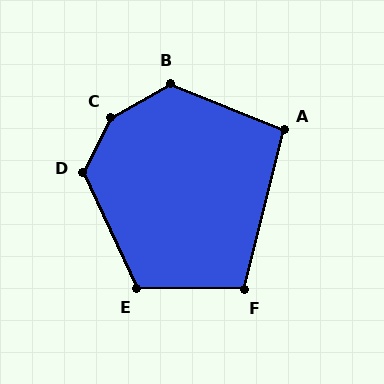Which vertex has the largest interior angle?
C, at approximately 146 degrees.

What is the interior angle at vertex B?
Approximately 128 degrees (obtuse).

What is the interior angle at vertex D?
Approximately 129 degrees (obtuse).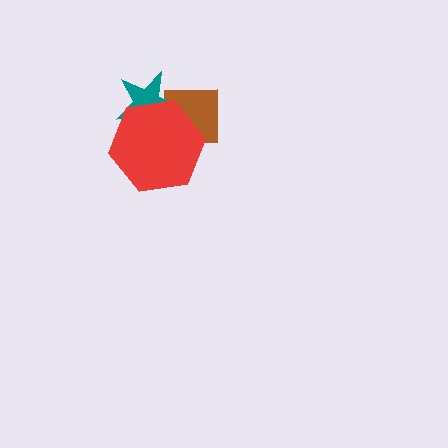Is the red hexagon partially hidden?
No, no other shape covers it.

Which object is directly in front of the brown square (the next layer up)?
The teal star is directly in front of the brown square.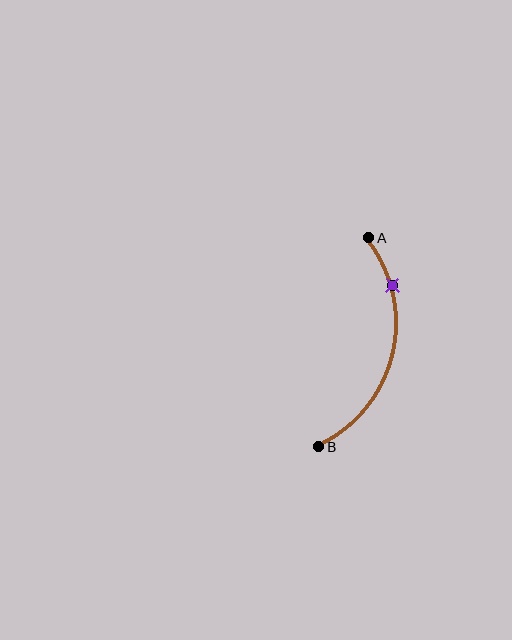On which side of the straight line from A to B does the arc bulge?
The arc bulges to the right of the straight line connecting A and B.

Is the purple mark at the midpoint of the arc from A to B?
No. The purple mark lies on the arc but is closer to endpoint A. The arc midpoint would be at the point on the curve equidistant along the arc from both A and B.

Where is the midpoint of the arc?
The arc midpoint is the point on the curve farthest from the straight line joining A and B. It sits to the right of that line.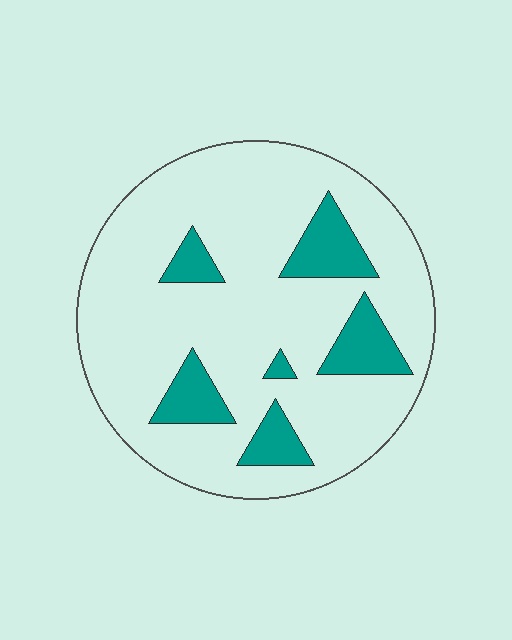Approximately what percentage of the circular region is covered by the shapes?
Approximately 15%.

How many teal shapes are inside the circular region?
6.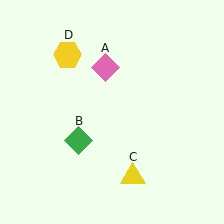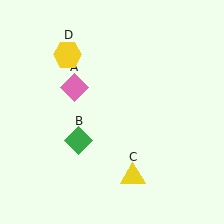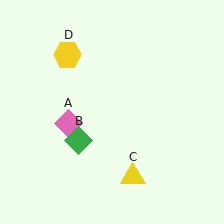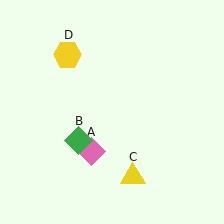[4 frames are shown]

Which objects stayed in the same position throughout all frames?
Green diamond (object B) and yellow triangle (object C) and yellow hexagon (object D) remained stationary.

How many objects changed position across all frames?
1 object changed position: pink diamond (object A).